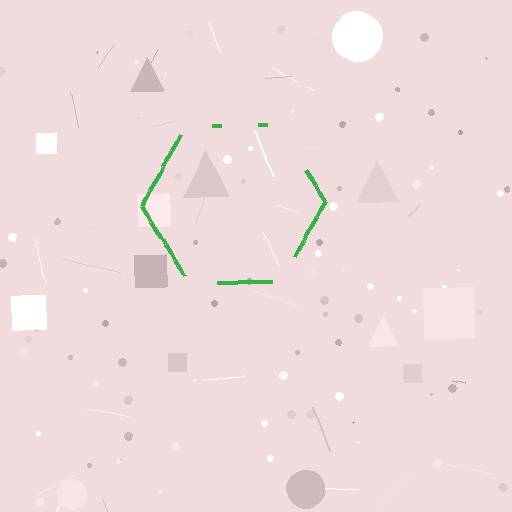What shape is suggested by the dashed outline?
The dashed outline suggests a hexagon.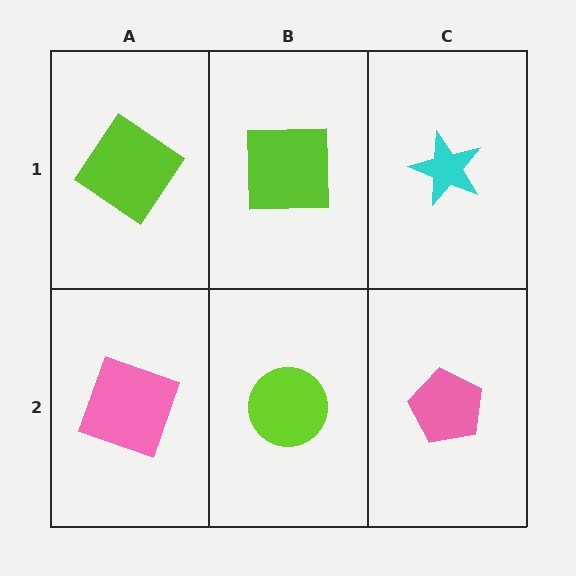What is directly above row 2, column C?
A cyan star.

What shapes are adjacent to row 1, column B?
A lime circle (row 2, column B), a lime diamond (row 1, column A), a cyan star (row 1, column C).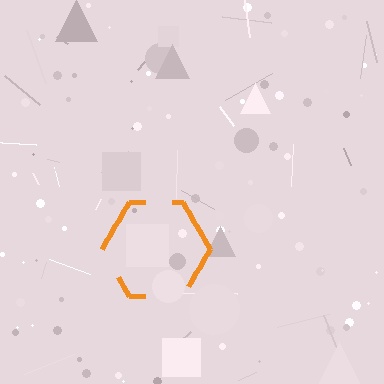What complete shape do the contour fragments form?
The contour fragments form a hexagon.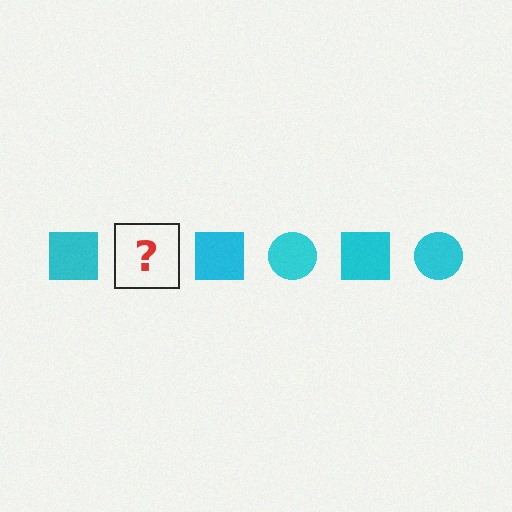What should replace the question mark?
The question mark should be replaced with a cyan circle.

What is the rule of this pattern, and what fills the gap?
The rule is that the pattern cycles through square, circle shapes in cyan. The gap should be filled with a cyan circle.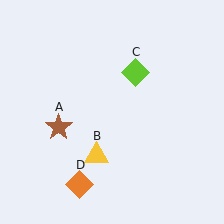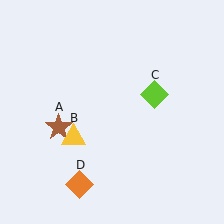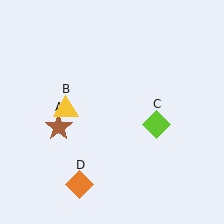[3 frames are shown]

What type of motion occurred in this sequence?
The yellow triangle (object B), lime diamond (object C) rotated clockwise around the center of the scene.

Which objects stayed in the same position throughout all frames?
Brown star (object A) and orange diamond (object D) remained stationary.